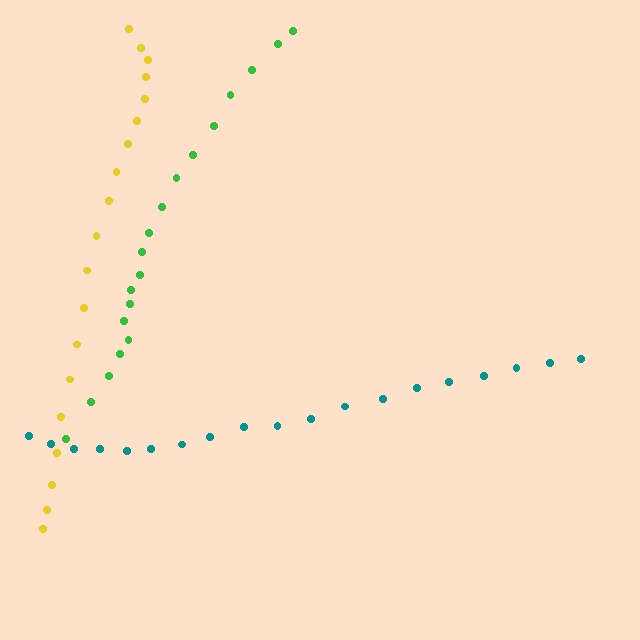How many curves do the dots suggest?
There are 3 distinct paths.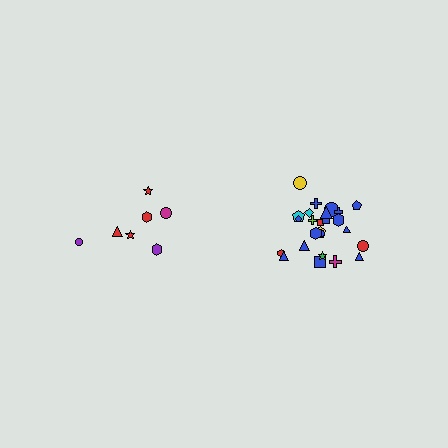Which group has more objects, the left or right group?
The right group.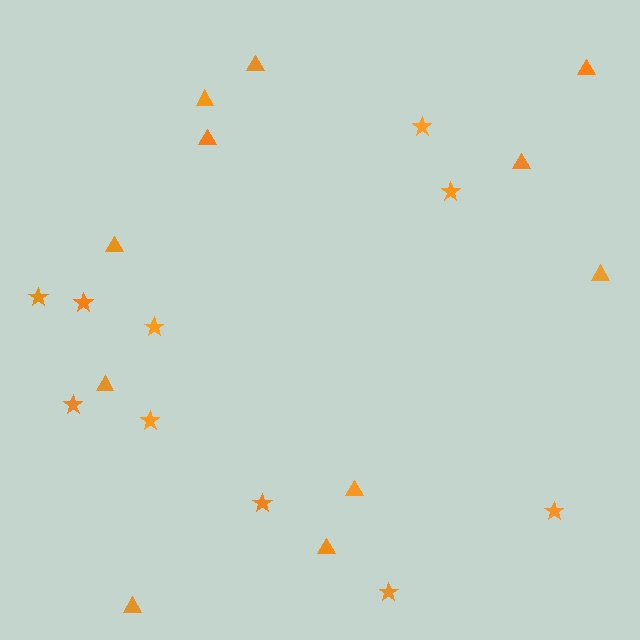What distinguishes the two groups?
There are 2 groups: one group of stars (10) and one group of triangles (11).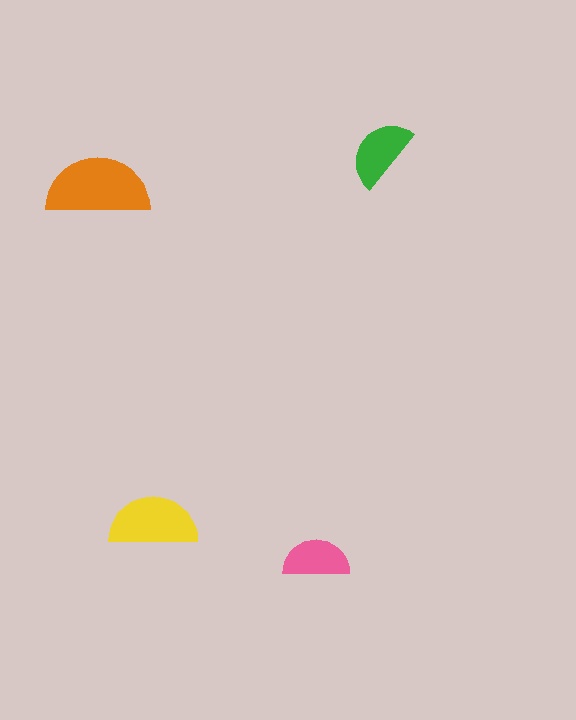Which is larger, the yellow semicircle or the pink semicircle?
The yellow one.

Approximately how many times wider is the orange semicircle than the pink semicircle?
About 1.5 times wider.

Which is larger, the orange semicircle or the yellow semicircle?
The orange one.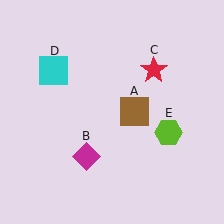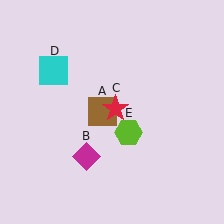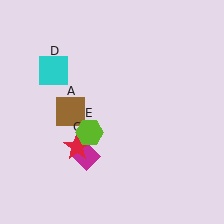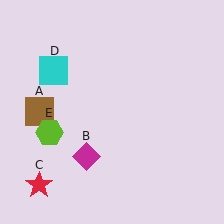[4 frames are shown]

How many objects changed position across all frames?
3 objects changed position: brown square (object A), red star (object C), lime hexagon (object E).